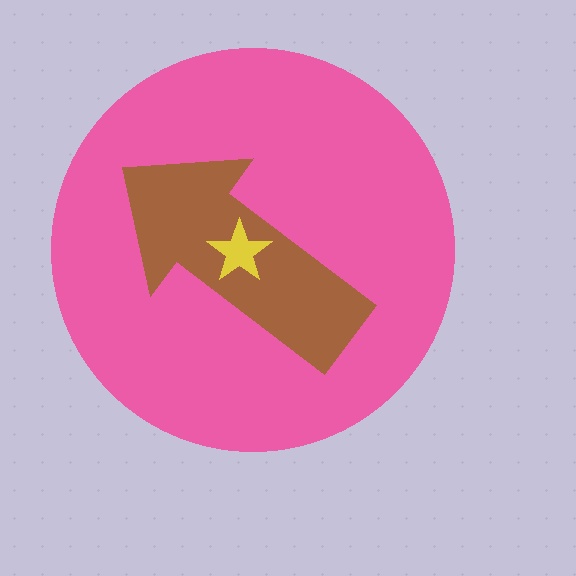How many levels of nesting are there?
3.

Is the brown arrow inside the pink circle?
Yes.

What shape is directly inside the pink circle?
The brown arrow.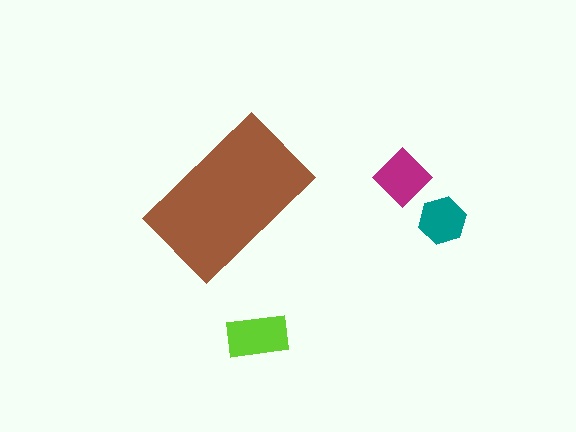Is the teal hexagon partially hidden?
No, the teal hexagon is fully visible.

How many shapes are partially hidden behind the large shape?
0 shapes are partially hidden.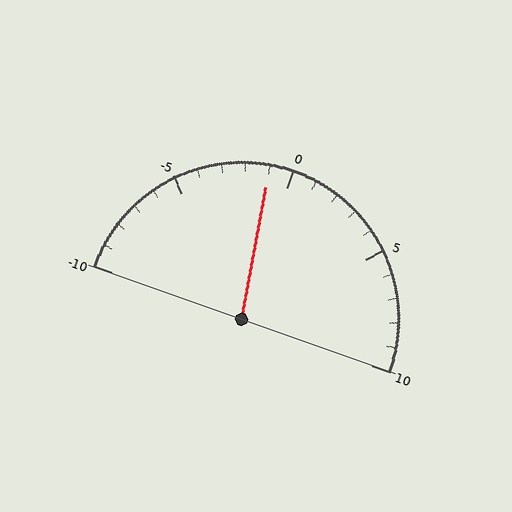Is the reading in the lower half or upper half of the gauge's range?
The reading is in the lower half of the range (-10 to 10).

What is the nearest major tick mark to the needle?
The nearest major tick mark is 0.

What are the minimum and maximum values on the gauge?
The gauge ranges from -10 to 10.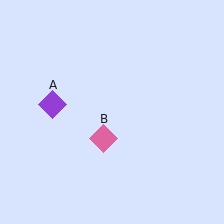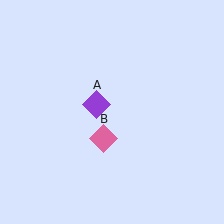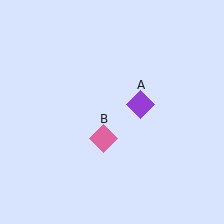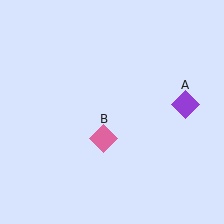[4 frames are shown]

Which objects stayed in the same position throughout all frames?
Pink diamond (object B) remained stationary.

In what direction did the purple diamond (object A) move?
The purple diamond (object A) moved right.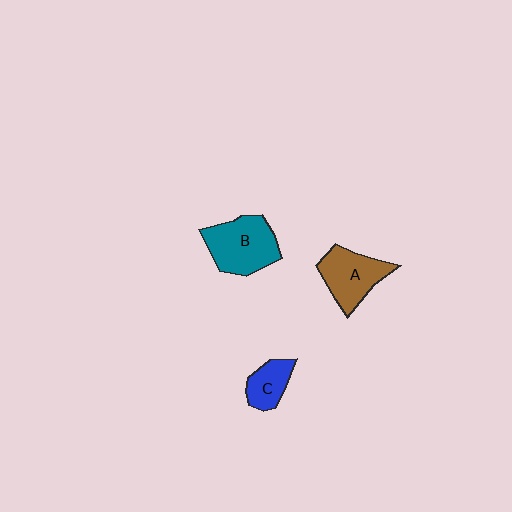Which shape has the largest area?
Shape B (teal).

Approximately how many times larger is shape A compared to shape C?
Approximately 1.6 times.